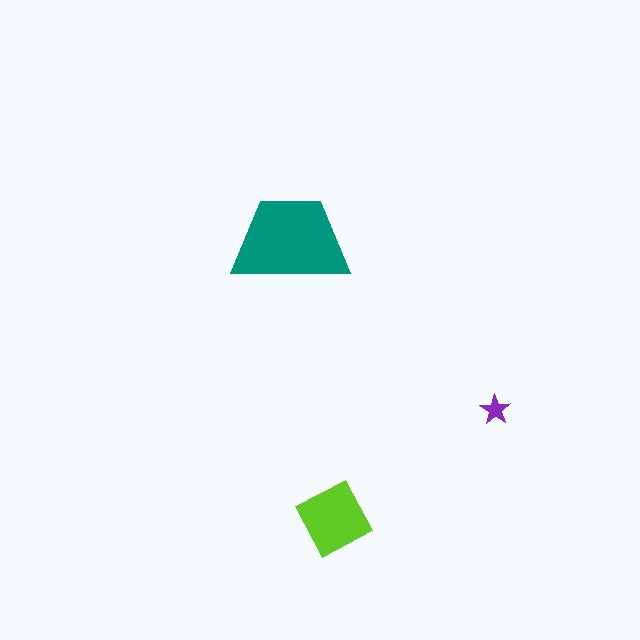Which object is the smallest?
The purple star.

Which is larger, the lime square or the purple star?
The lime square.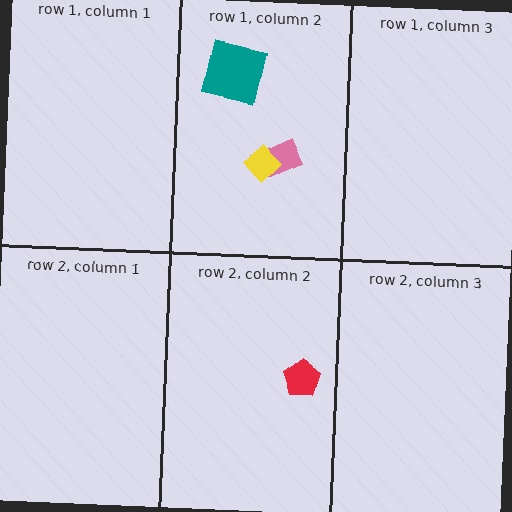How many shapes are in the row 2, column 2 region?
1.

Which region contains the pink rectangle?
The row 1, column 2 region.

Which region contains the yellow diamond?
The row 1, column 2 region.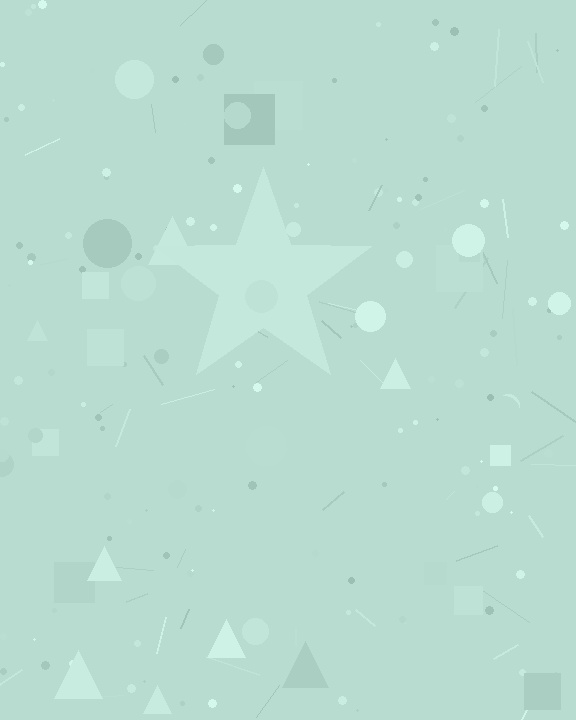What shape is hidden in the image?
A star is hidden in the image.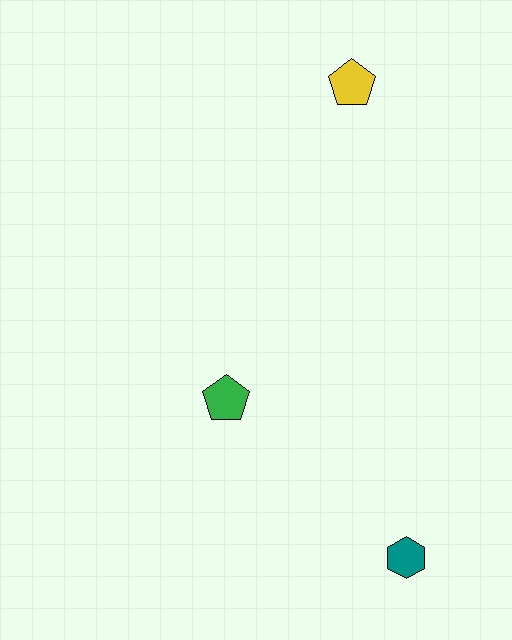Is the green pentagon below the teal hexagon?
No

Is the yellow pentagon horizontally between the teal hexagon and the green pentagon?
Yes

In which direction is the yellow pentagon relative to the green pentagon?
The yellow pentagon is above the green pentagon.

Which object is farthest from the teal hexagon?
The yellow pentagon is farthest from the teal hexagon.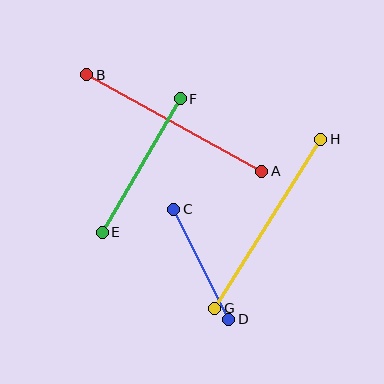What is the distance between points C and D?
The distance is approximately 123 pixels.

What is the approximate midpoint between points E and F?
The midpoint is at approximately (141, 166) pixels.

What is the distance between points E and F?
The distance is approximately 155 pixels.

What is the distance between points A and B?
The distance is approximately 200 pixels.